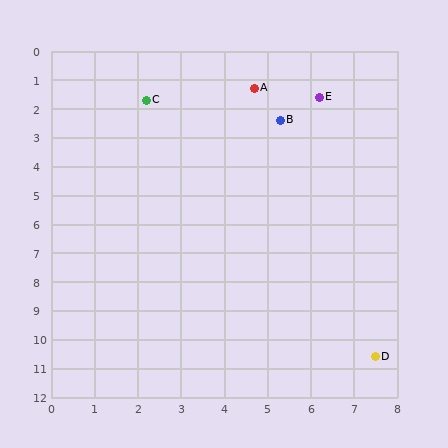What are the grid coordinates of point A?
Point A is at approximately (4.7, 1.3).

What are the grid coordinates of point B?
Point B is at approximately (5.3, 2.4).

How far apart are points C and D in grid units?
Points C and D are about 10.4 grid units apart.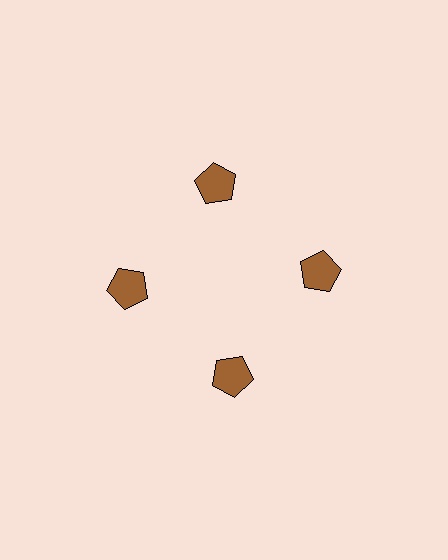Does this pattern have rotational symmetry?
Yes, this pattern has 4-fold rotational symmetry. It looks the same after rotating 90 degrees around the center.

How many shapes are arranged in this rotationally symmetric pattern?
There are 4 shapes, arranged in 4 groups of 1.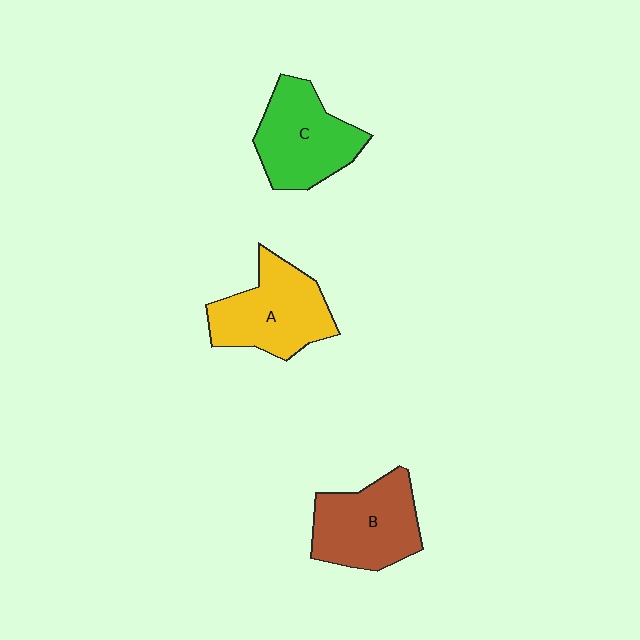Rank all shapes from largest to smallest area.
From largest to smallest: A (yellow), B (brown), C (green).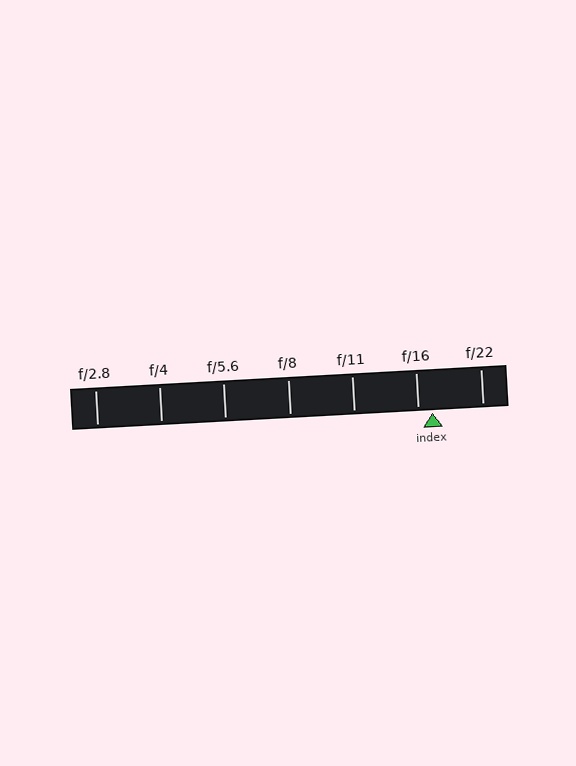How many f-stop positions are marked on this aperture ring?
There are 7 f-stop positions marked.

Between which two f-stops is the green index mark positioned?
The index mark is between f/16 and f/22.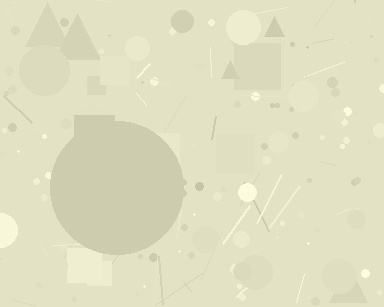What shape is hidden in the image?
A circle is hidden in the image.